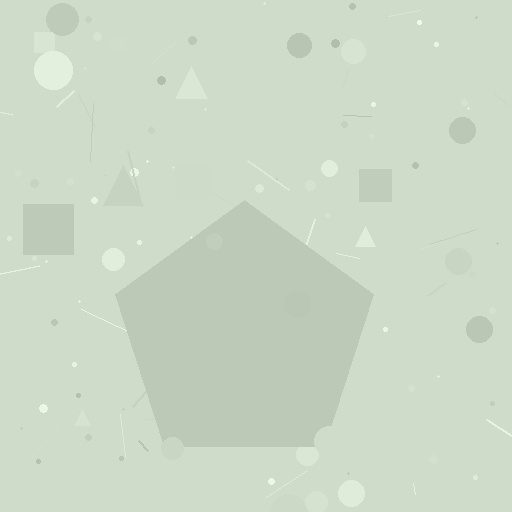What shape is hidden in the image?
A pentagon is hidden in the image.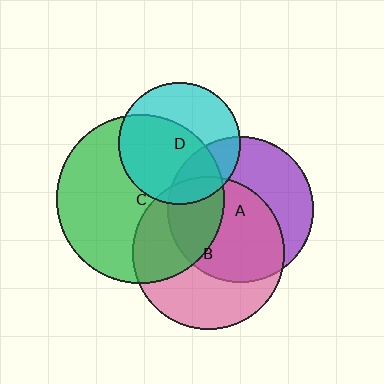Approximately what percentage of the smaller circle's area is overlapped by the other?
Approximately 10%.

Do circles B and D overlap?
Yes.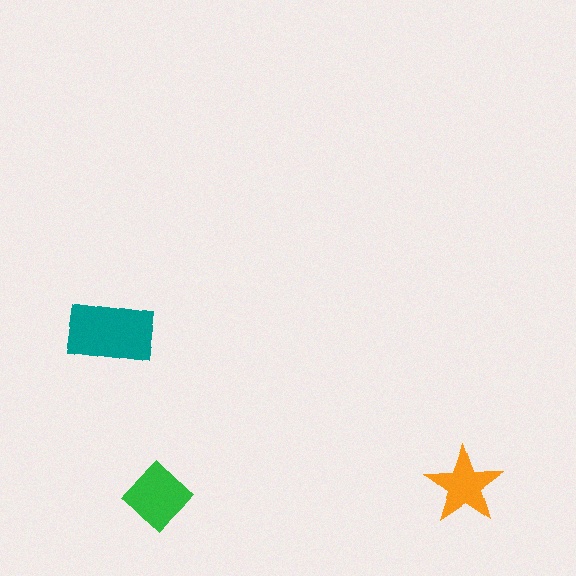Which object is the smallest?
The orange star.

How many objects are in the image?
There are 3 objects in the image.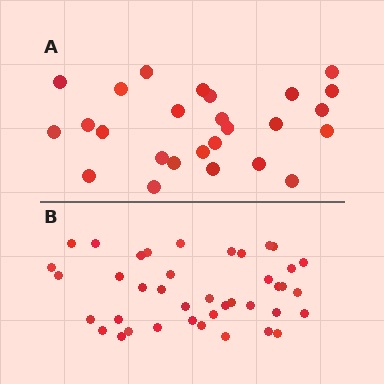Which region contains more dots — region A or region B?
Region B (the bottom region) has more dots.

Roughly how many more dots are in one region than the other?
Region B has approximately 15 more dots than region A.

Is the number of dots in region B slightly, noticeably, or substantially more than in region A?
Region B has substantially more. The ratio is roughly 1.5 to 1.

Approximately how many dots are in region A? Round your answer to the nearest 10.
About 30 dots. (The exact count is 26, which rounds to 30.)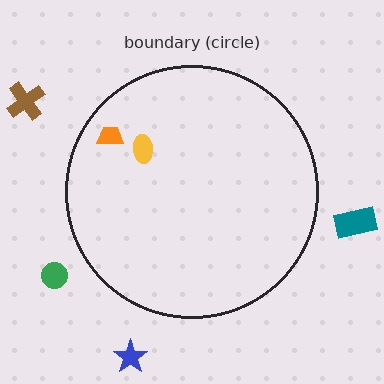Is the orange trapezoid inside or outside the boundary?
Inside.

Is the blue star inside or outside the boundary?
Outside.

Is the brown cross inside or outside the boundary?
Outside.